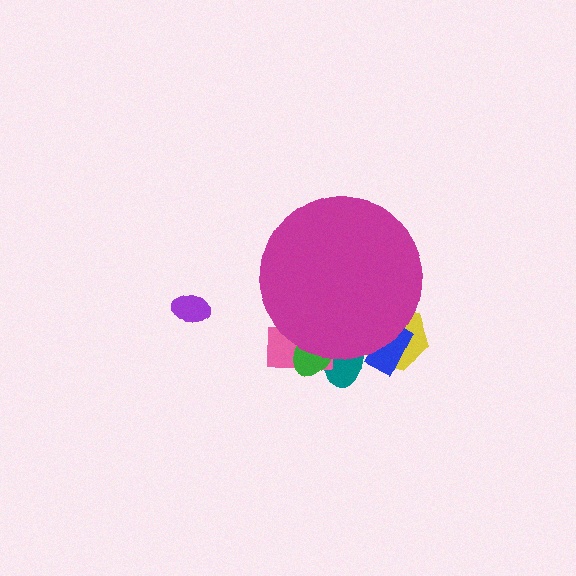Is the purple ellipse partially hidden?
No, the purple ellipse is fully visible.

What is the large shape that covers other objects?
A magenta circle.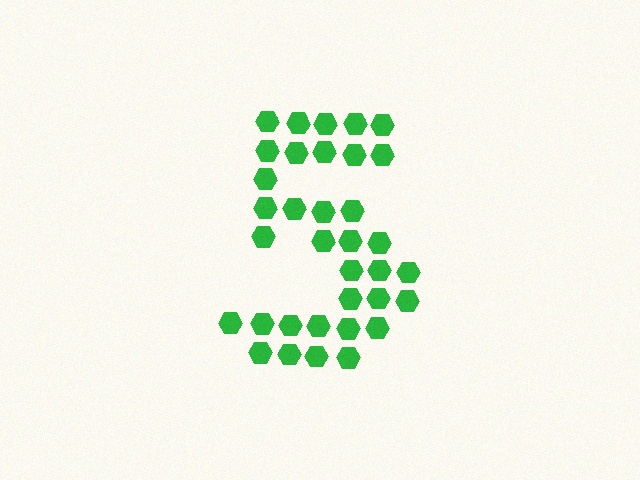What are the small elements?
The small elements are hexagons.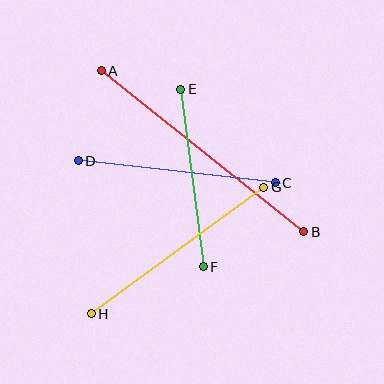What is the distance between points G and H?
The distance is approximately 214 pixels.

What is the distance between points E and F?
The distance is approximately 179 pixels.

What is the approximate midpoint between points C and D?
The midpoint is at approximately (177, 172) pixels.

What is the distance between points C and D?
The distance is approximately 198 pixels.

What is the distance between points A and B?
The distance is approximately 259 pixels.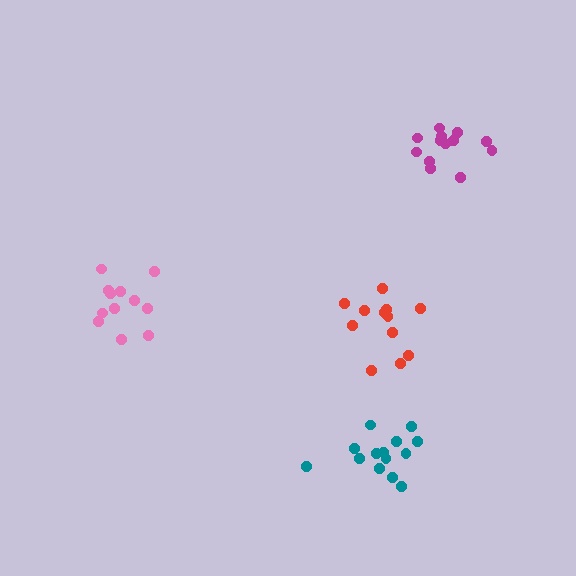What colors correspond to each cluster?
The clusters are colored: red, pink, magenta, teal.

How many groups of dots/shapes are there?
There are 4 groups.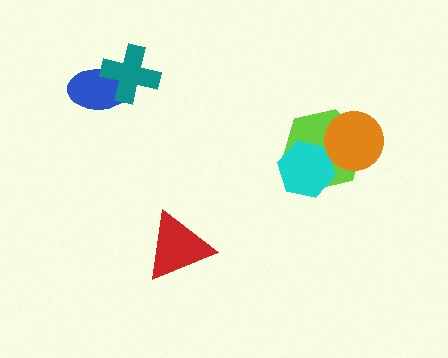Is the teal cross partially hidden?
No, no other shape covers it.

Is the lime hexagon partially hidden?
Yes, it is partially covered by another shape.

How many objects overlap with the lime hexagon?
2 objects overlap with the lime hexagon.